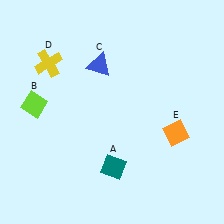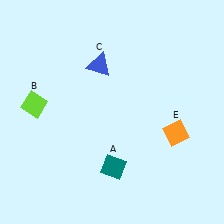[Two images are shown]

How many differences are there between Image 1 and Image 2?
There is 1 difference between the two images.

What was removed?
The yellow cross (D) was removed in Image 2.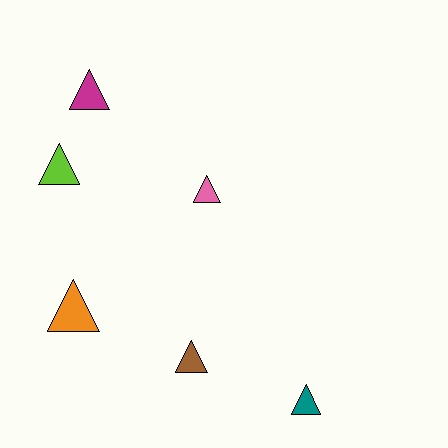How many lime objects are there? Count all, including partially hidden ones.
There is 1 lime object.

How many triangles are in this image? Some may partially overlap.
There are 6 triangles.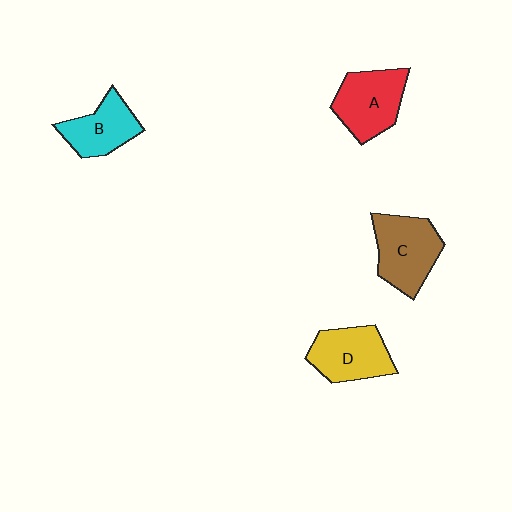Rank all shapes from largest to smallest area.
From largest to smallest: C (brown), A (red), D (yellow), B (cyan).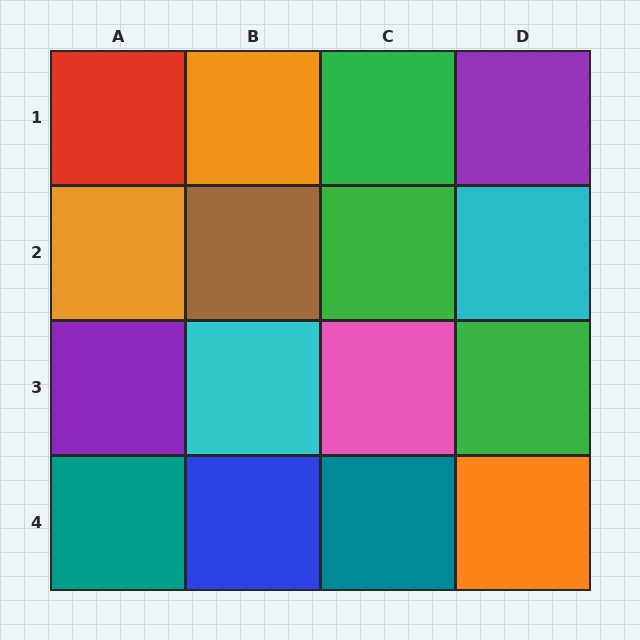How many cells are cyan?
2 cells are cyan.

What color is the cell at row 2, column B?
Brown.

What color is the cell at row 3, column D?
Green.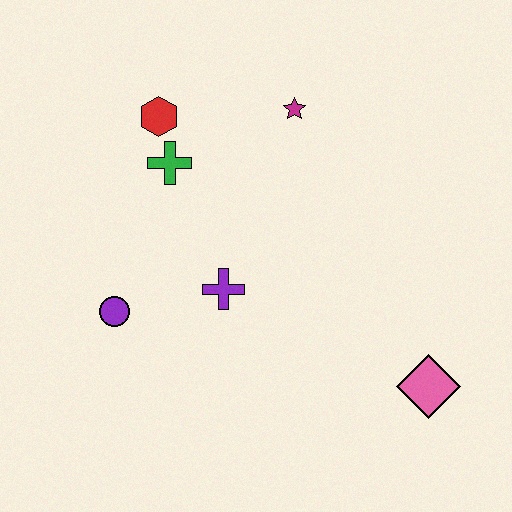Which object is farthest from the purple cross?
The pink diamond is farthest from the purple cross.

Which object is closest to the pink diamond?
The purple cross is closest to the pink diamond.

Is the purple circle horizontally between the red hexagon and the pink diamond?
No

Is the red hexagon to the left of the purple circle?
No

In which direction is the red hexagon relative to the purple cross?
The red hexagon is above the purple cross.